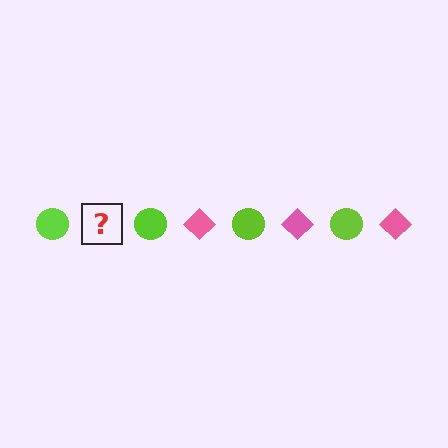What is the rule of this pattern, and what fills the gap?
The rule is that the pattern alternates between lime circle and pink diamond. The gap should be filled with a pink diamond.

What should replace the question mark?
The question mark should be replaced with a pink diamond.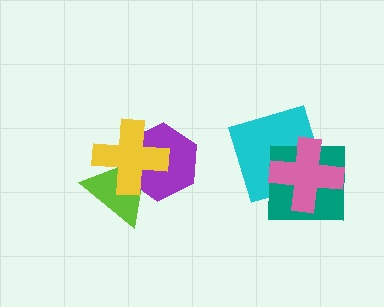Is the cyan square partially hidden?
Yes, it is partially covered by another shape.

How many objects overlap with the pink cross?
2 objects overlap with the pink cross.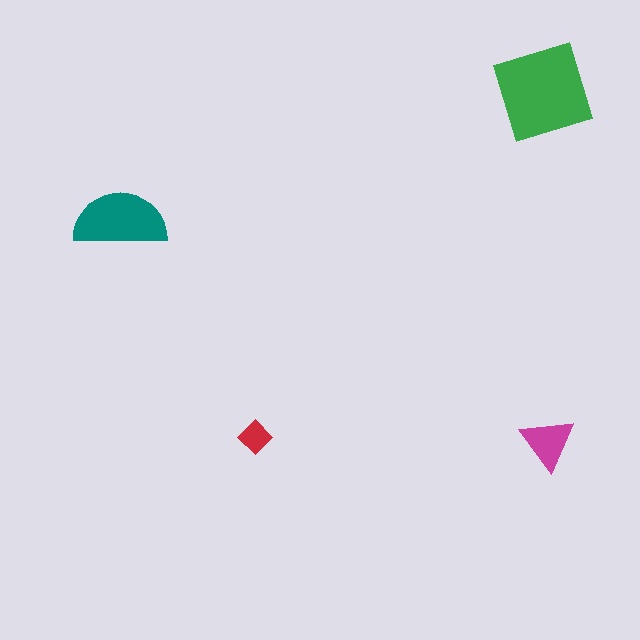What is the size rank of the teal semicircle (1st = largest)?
2nd.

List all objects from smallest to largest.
The red diamond, the magenta triangle, the teal semicircle, the green square.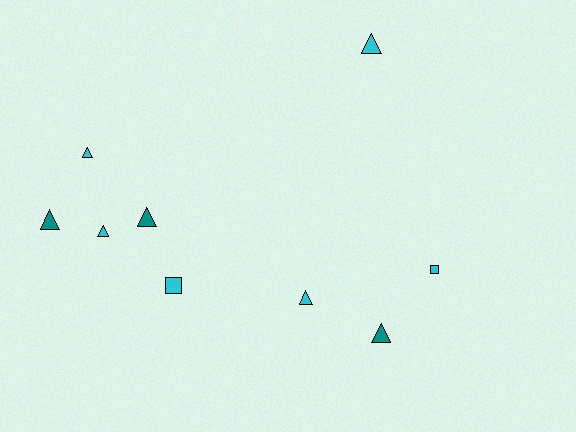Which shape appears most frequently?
Triangle, with 7 objects.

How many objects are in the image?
There are 9 objects.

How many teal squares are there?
There are no teal squares.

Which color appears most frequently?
Cyan, with 6 objects.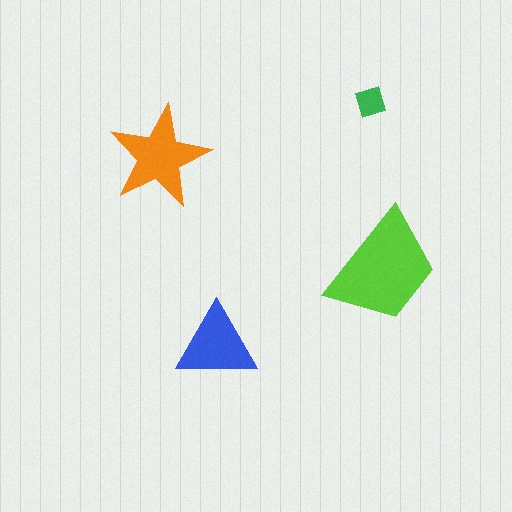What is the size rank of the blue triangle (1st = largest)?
3rd.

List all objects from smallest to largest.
The green diamond, the blue triangle, the orange star, the lime trapezoid.